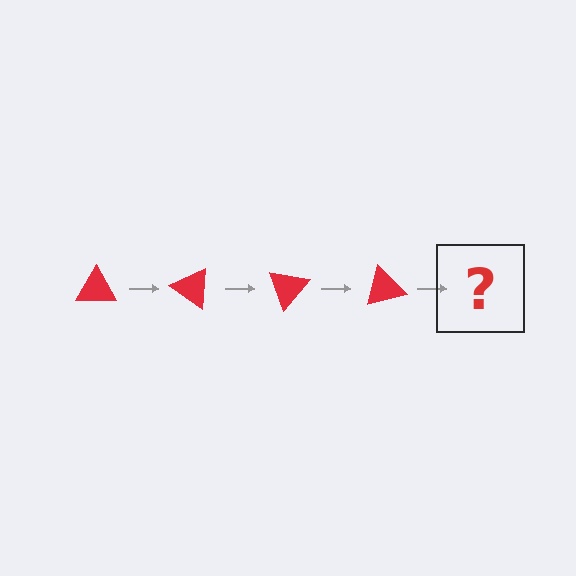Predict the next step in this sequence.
The next step is a red triangle rotated 140 degrees.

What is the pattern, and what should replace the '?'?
The pattern is that the triangle rotates 35 degrees each step. The '?' should be a red triangle rotated 140 degrees.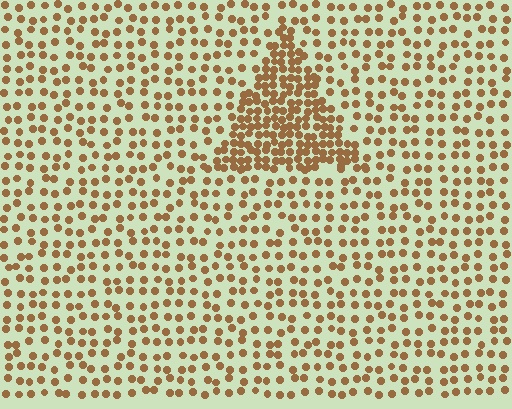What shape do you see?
I see a triangle.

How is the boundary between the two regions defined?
The boundary is defined by a change in element density (approximately 2.3x ratio). All elements are the same color, size, and shape.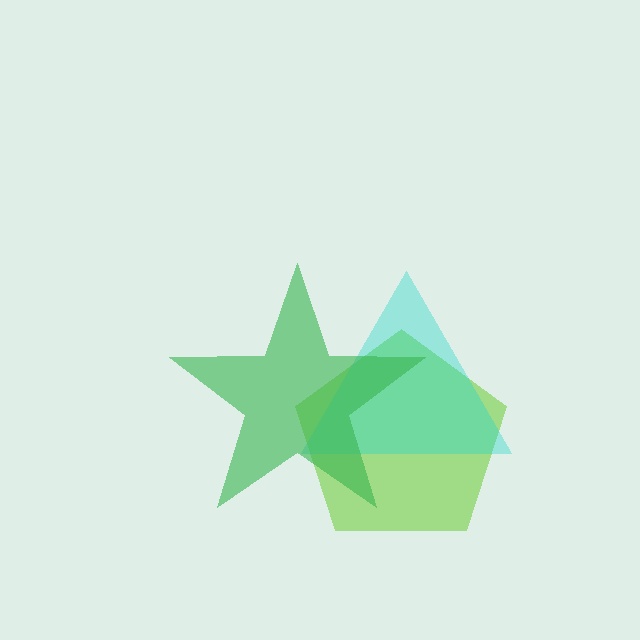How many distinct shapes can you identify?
There are 3 distinct shapes: a lime pentagon, a cyan triangle, a green star.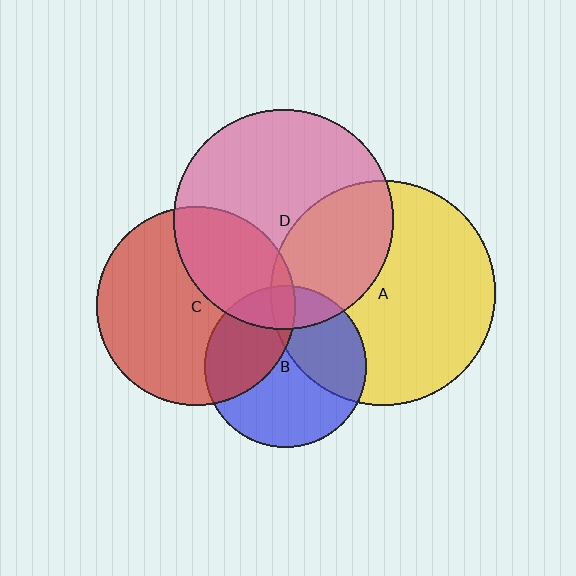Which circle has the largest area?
Circle A (yellow).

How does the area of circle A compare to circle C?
Approximately 1.3 times.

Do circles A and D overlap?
Yes.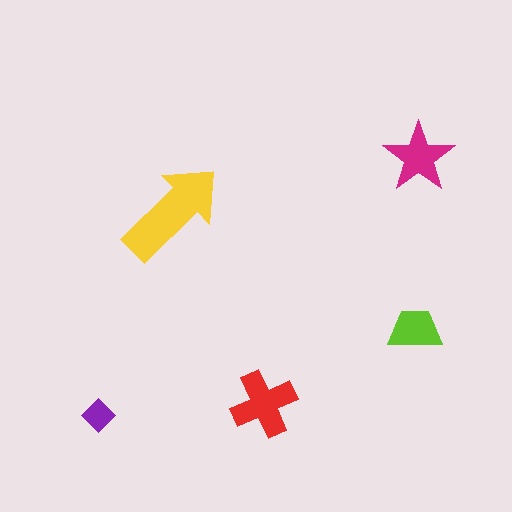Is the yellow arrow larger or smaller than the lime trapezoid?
Larger.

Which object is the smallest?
The purple diamond.